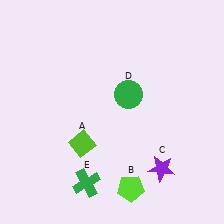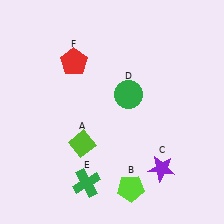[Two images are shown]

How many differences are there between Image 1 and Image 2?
There is 1 difference between the two images.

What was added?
A red pentagon (F) was added in Image 2.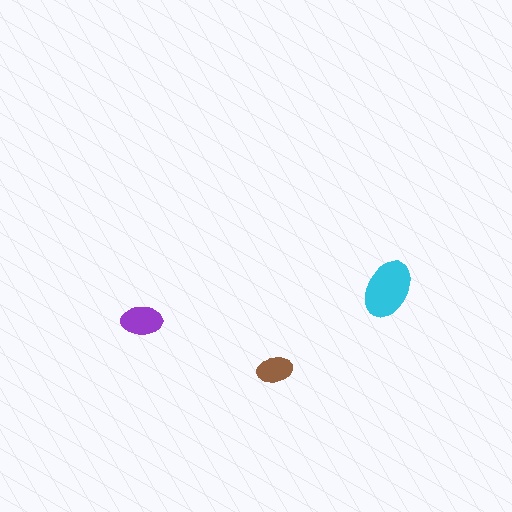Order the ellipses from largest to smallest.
the cyan one, the purple one, the brown one.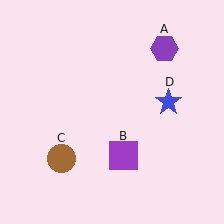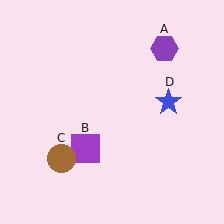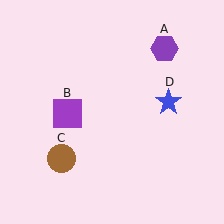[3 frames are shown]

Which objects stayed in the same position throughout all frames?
Purple hexagon (object A) and brown circle (object C) and blue star (object D) remained stationary.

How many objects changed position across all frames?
1 object changed position: purple square (object B).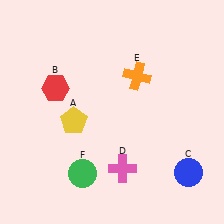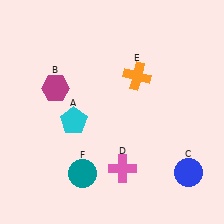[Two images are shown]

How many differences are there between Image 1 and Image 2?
There are 3 differences between the two images.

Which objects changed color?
A changed from yellow to cyan. B changed from red to magenta. F changed from green to teal.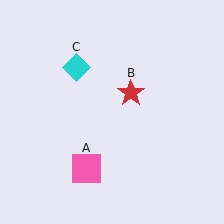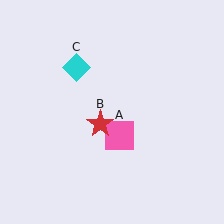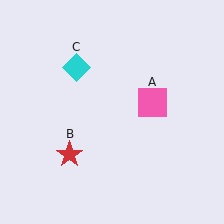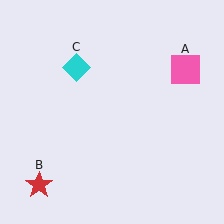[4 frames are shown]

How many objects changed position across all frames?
2 objects changed position: pink square (object A), red star (object B).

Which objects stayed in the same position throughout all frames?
Cyan diamond (object C) remained stationary.